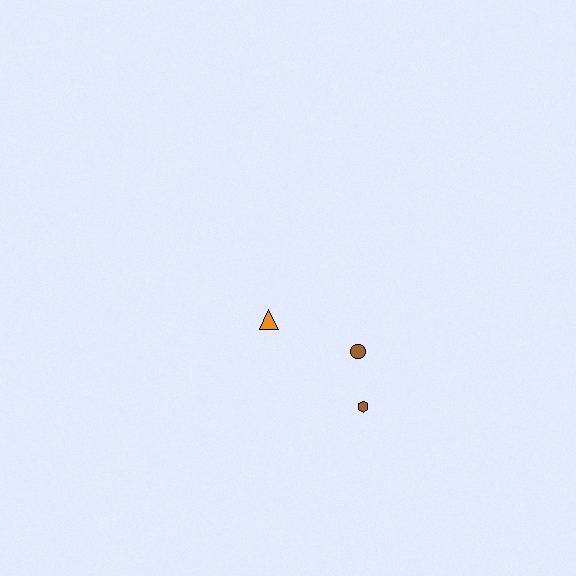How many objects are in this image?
There are 3 objects.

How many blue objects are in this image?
There are no blue objects.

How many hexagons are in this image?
There is 1 hexagon.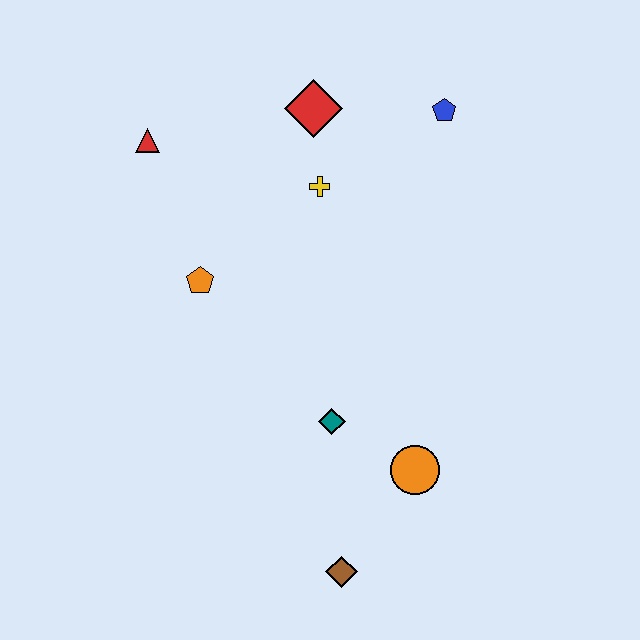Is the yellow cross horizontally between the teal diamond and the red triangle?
Yes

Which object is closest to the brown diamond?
The orange circle is closest to the brown diamond.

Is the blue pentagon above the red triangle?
Yes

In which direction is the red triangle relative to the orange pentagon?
The red triangle is above the orange pentagon.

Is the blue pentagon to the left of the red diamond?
No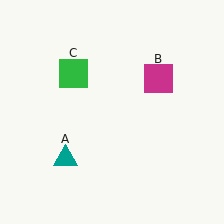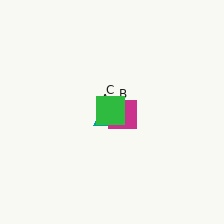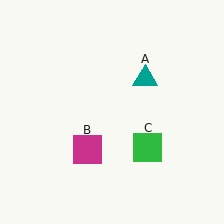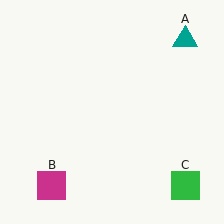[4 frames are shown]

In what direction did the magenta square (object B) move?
The magenta square (object B) moved down and to the left.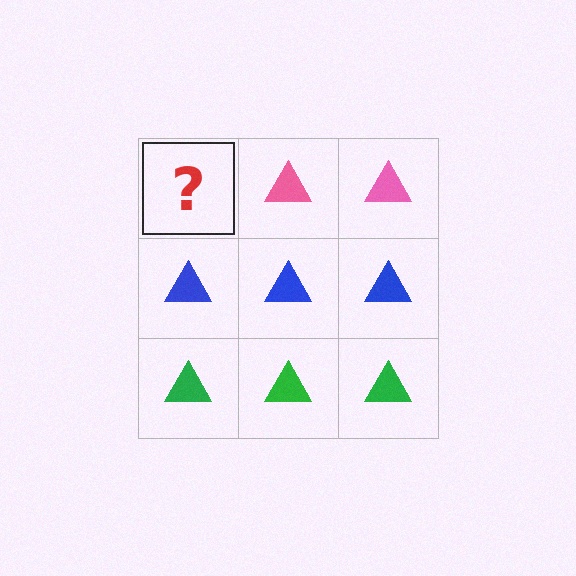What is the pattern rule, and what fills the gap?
The rule is that each row has a consistent color. The gap should be filled with a pink triangle.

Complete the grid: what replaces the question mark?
The question mark should be replaced with a pink triangle.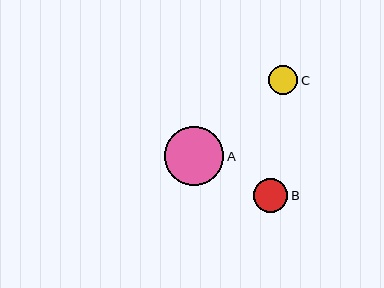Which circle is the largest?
Circle A is the largest with a size of approximately 59 pixels.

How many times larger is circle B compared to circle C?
Circle B is approximately 1.2 times the size of circle C.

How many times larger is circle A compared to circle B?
Circle A is approximately 1.7 times the size of circle B.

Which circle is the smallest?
Circle C is the smallest with a size of approximately 29 pixels.